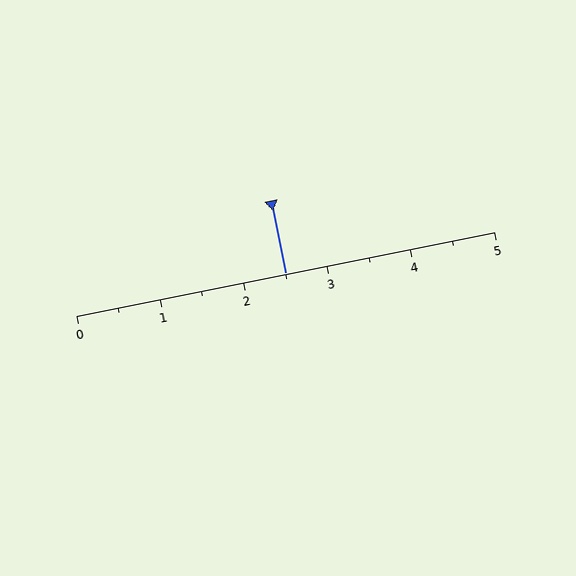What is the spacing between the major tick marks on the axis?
The major ticks are spaced 1 apart.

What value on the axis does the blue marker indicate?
The marker indicates approximately 2.5.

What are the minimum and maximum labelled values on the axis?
The axis runs from 0 to 5.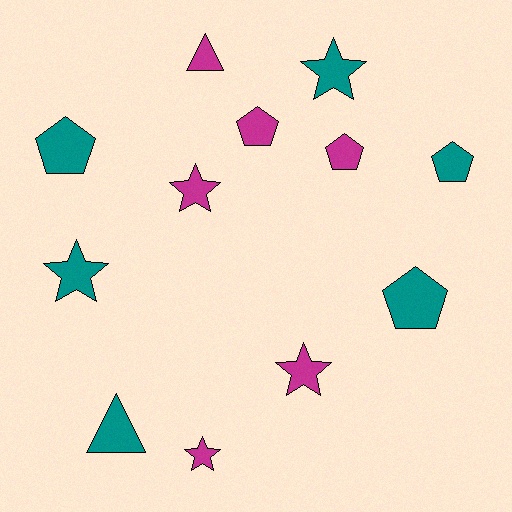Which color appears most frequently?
Teal, with 6 objects.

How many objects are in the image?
There are 12 objects.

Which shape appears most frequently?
Star, with 5 objects.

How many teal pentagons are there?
There are 3 teal pentagons.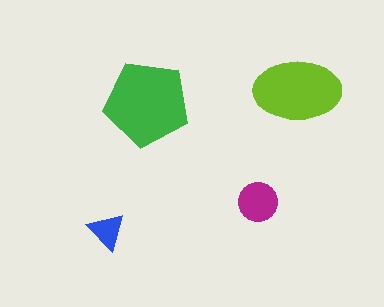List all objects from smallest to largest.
The blue triangle, the magenta circle, the lime ellipse, the green pentagon.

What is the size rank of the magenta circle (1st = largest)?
3rd.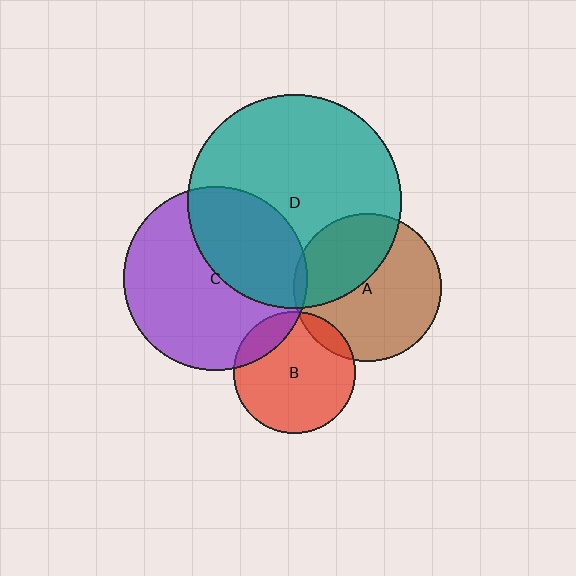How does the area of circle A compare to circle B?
Approximately 1.5 times.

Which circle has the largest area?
Circle D (teal).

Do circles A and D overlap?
Yes.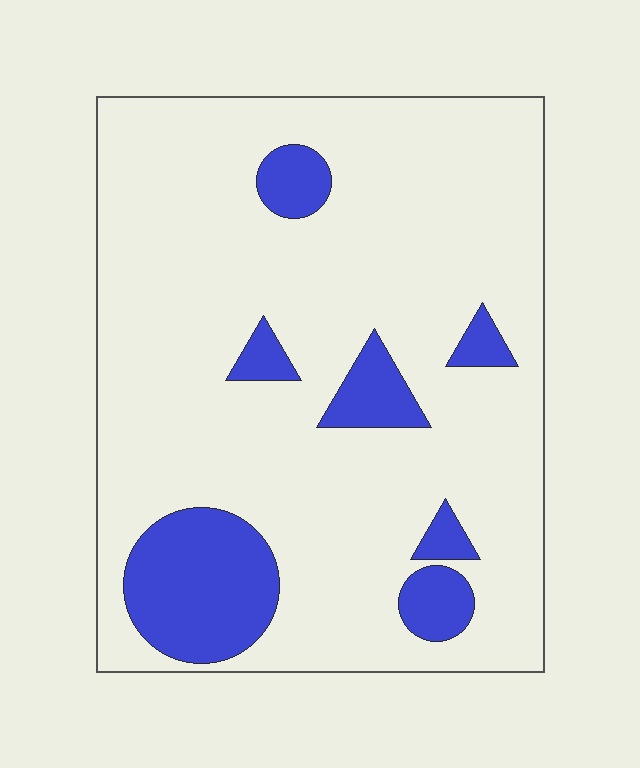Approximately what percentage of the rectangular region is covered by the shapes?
Approximately 15%.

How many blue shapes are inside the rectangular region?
7.